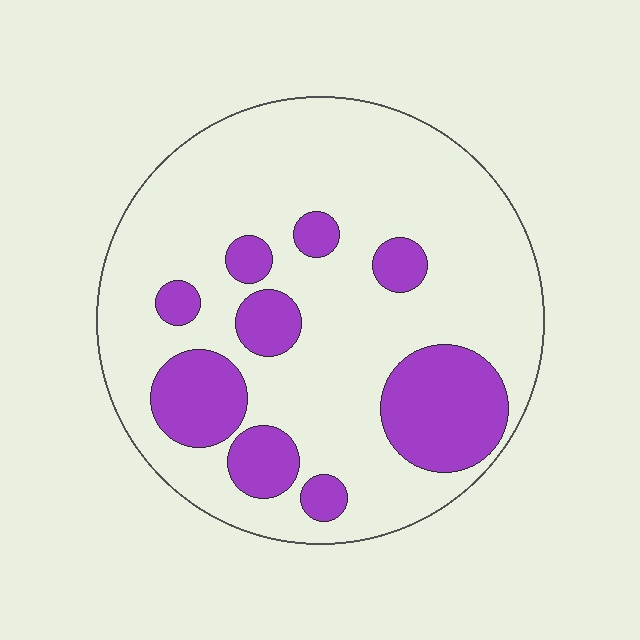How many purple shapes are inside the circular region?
9.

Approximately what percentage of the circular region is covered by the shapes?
Approximately 25%.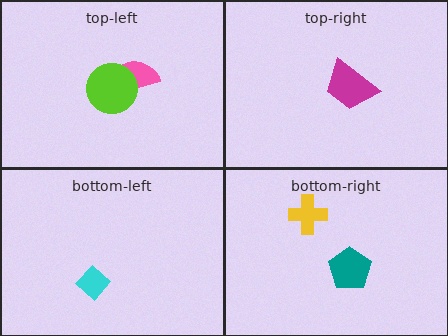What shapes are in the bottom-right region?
The teal pentagon, the yellow cross.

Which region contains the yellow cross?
The bottom-right region.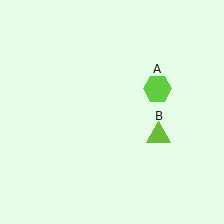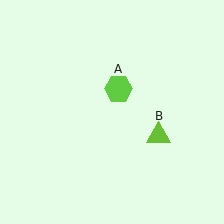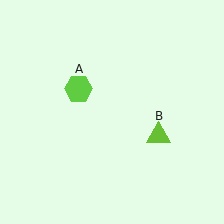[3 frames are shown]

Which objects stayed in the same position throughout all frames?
Lime triangle (object B) remained stationary.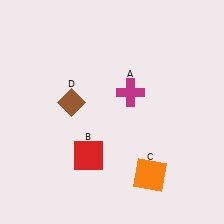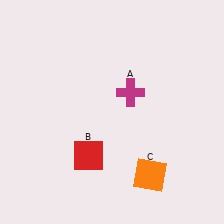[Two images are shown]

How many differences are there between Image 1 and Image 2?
There is 1 difference between the two images.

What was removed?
The brown diamond (D) was removed in Image 2.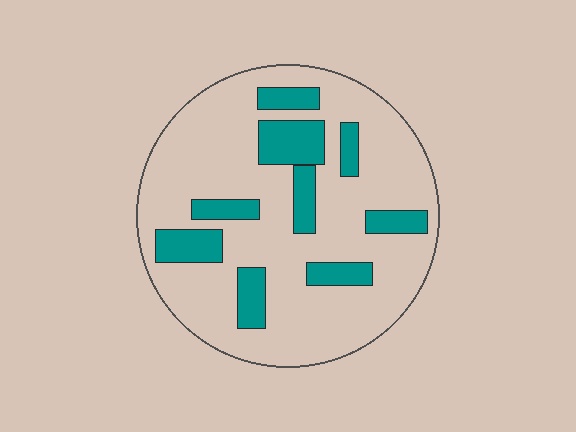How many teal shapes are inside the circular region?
9.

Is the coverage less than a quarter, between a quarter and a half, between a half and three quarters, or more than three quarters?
Less than a quarter.